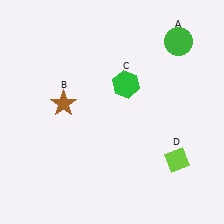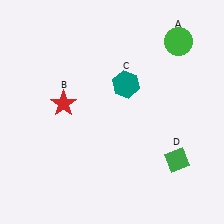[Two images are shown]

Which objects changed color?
B changed from brown to red. C changed from green to teal. D changed from lime to green.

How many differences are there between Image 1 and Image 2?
There are 3 differences between the two images.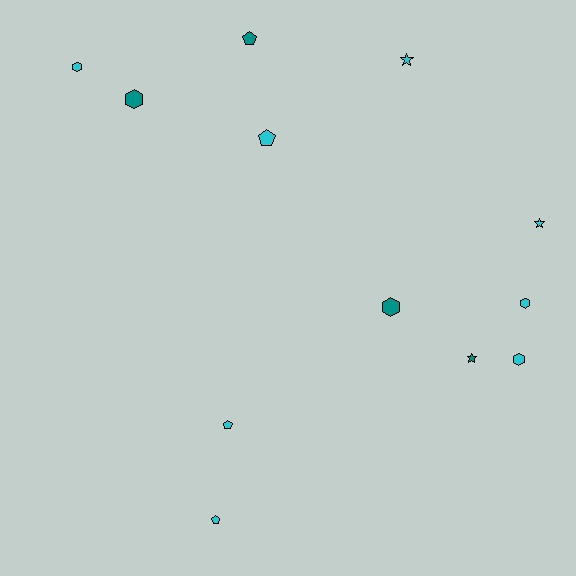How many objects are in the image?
There are 12 objects.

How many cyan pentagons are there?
There are 3 cyan pentagons.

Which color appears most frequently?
Cyan, with 8 objects.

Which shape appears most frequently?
Hexagon, with 5 objects.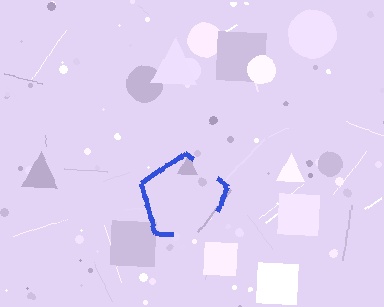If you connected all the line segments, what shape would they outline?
They would outline a pentagon.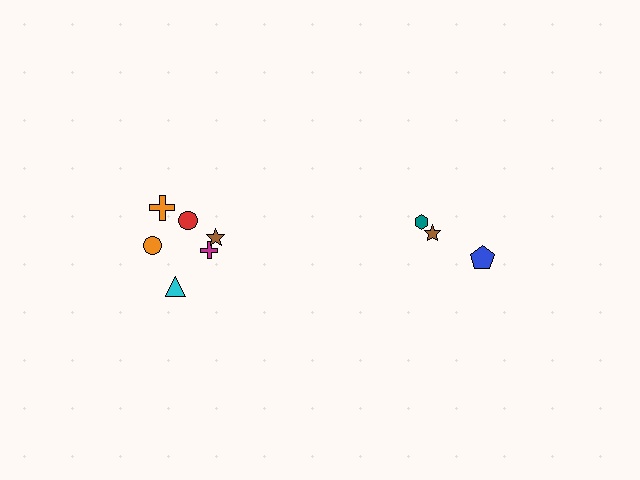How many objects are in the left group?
There are 6 objects.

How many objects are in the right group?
There are 3 objects.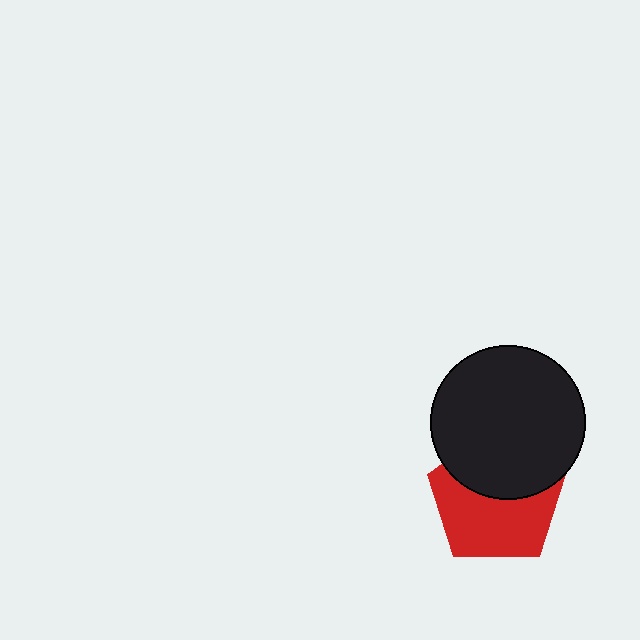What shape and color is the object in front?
The object in front is a black circle.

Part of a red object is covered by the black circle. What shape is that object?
It is a pentagon.